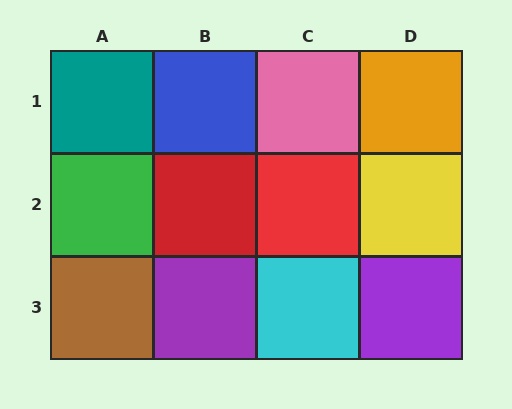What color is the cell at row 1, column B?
Blue.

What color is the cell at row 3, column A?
Brown.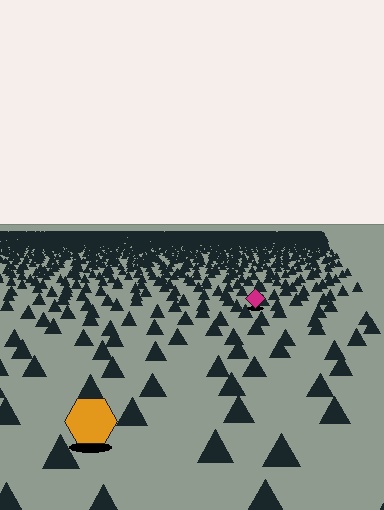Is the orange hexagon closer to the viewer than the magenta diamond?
Yes. The orange hexagon is closer — you can tell from the texture gradient: the ground texture is coarser near it.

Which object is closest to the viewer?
The orange hexagon is closest. The texture marks near it are larger and more spread out.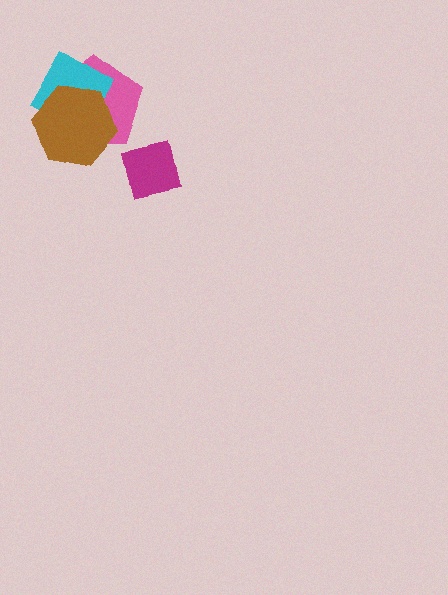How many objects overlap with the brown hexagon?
2 objects overlap with the brown hexagon.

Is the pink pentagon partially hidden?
Yes, it is partially covered by another shape.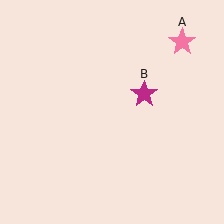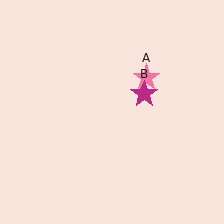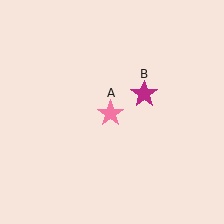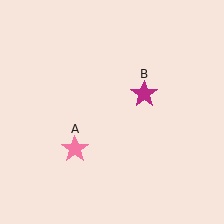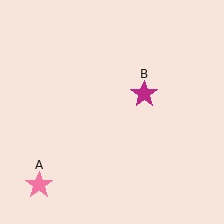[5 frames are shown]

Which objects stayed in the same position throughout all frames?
Magenta star (object B) remained stationary.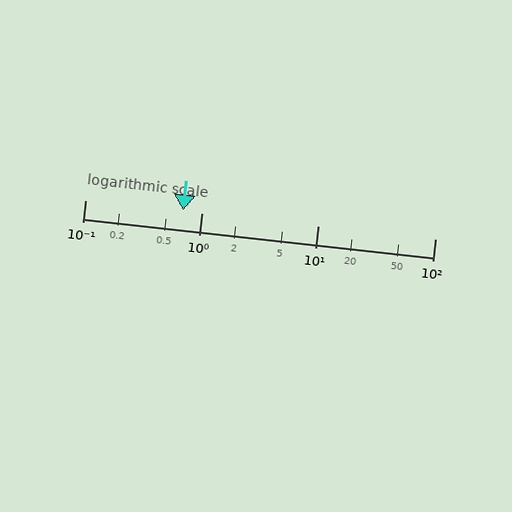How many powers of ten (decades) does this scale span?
The scale spans 3 decades, from 0.1 to 100.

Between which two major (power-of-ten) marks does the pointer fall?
The pointer is between 0.1 and 1.